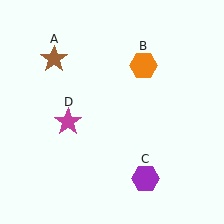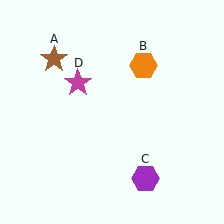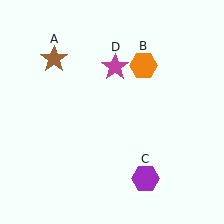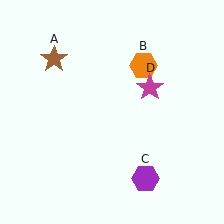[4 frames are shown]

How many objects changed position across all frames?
1 object changed position: magenta star (object D).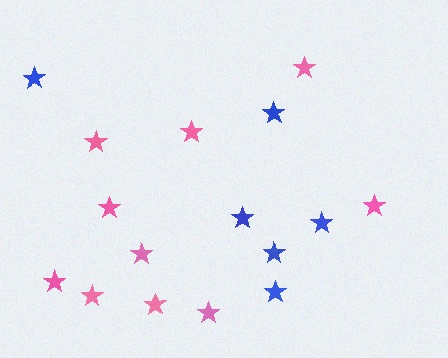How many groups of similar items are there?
There are 2 groups: one group of blue stars (6) and one group of pink stars (10).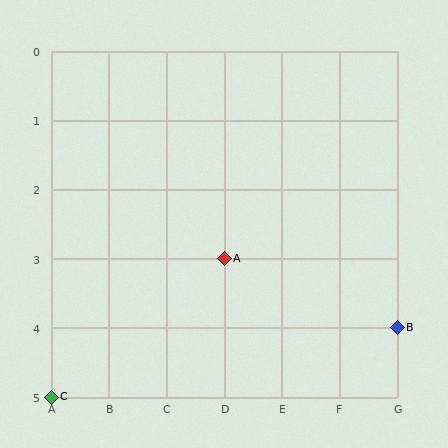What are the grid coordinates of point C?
Point C is at grid coordinates (A, 5).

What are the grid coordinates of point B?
Point B is at grid coordinates (G, 4).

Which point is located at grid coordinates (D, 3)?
Point A is at (D, 3).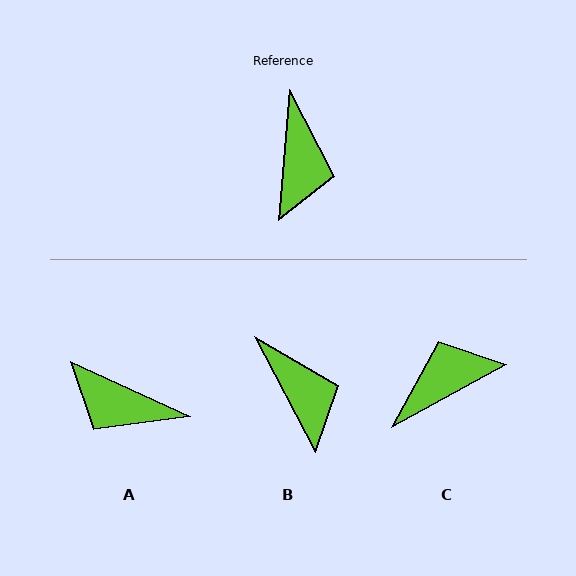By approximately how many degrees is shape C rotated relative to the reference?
Approximately 124 degrees counter-clockwise.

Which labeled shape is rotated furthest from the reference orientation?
C, about 124 degrees away.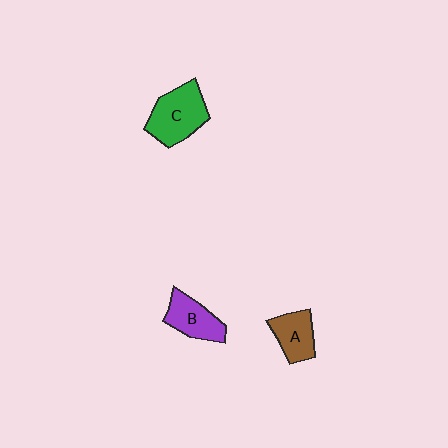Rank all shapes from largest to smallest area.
From largest to smallest: C (green), B (purple), A (brown).